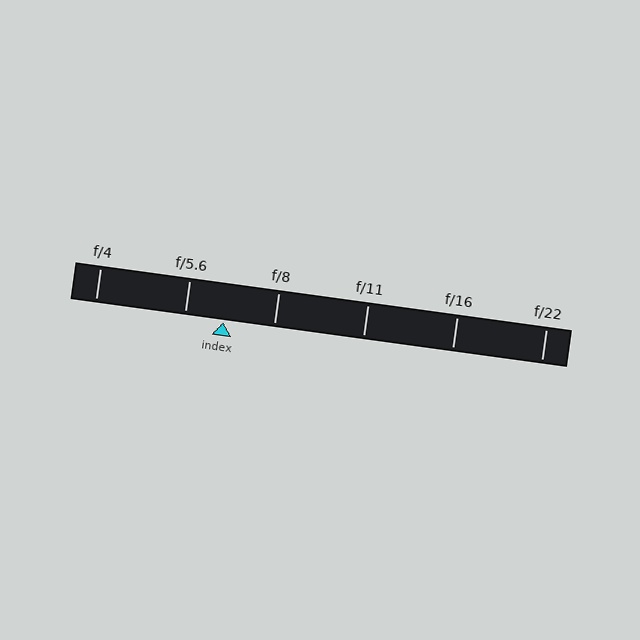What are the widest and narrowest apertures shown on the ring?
The widest aperture shown is f/4 and the narrowest is f/22.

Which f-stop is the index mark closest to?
The index mark is closest to f/5.6.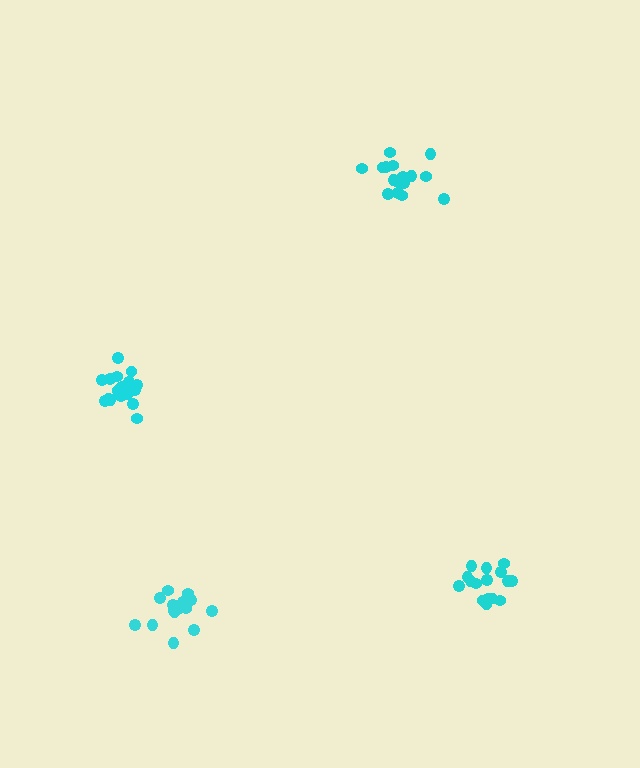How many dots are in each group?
Group 1: 20 dots, Group 2: 17 dots, Group 3: 16 dots, Group 4: 15 dots (68 total).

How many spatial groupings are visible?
There are 4 spatial groupings.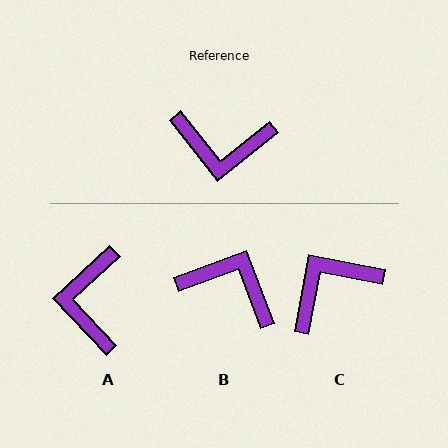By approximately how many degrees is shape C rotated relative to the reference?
Approximately 139 degrees clockwise.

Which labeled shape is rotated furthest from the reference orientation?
B, about 162 degrees away.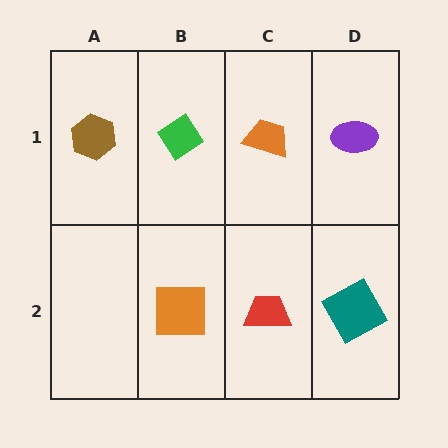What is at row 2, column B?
An orange square.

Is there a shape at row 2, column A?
No, that cell is empty.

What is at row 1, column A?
A brown hexagon.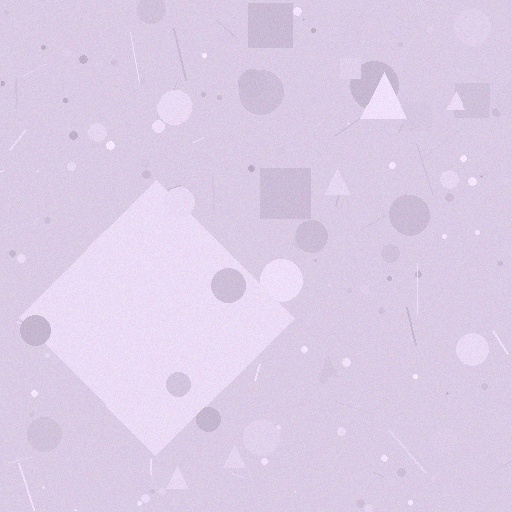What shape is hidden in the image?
A diamond is hidden in the image.